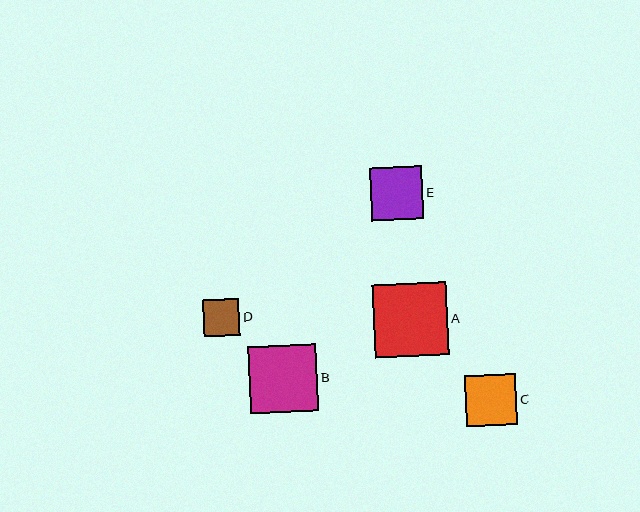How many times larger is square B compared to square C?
Square B is approximately 1.3 times the size of square C.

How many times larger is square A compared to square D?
Square A is approximately 2.0 times the size of square D.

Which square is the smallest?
Square D is the smallest with a size of approximately 37 pixels.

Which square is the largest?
Square A is the largest with a size of approximately 74 pixels.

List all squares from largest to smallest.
From largest to smallest: A, B, E, C, D.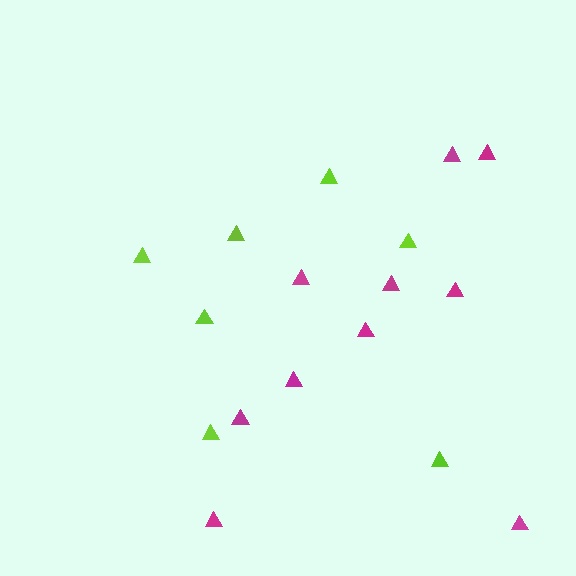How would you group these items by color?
There are 2 groups: one group of lime triangles (7) and one group of magenta triangles (10).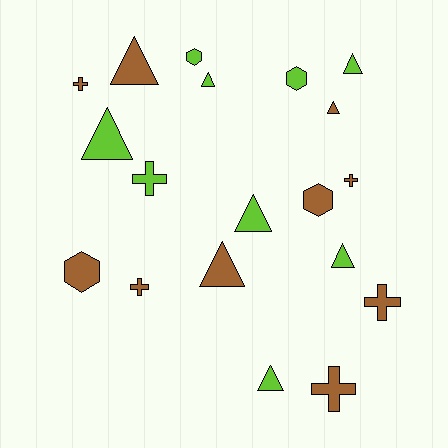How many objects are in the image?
There are 19 objects.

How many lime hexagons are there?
There are 2 lime hexagons.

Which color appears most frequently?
Brown, with 10 objects.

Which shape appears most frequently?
Triangle, with 9 objects.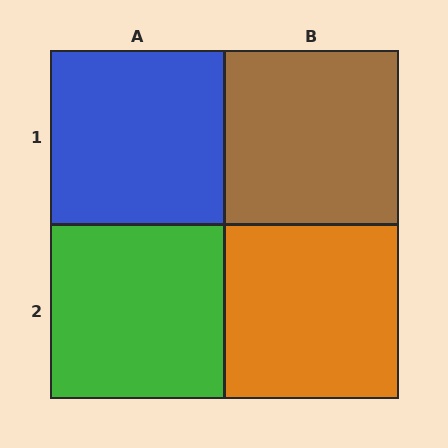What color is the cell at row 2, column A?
Green.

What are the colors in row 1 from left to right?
Blue, brown.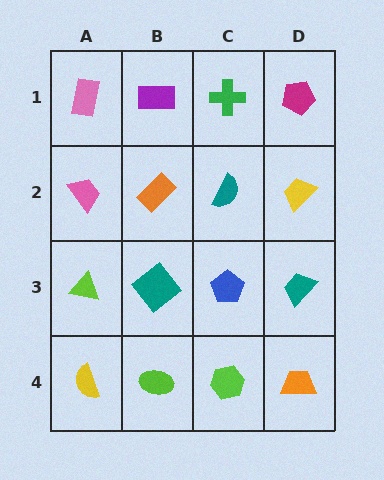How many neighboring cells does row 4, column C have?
3.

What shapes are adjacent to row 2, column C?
A green cross (row 1, column C), a blue pentagon (row 3, column C), an orange rectangle (row 2, column B), a yellow trapezoid (row 2, column D).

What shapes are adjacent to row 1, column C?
A teal semicircle (row 2, column C), a purple rectangle (row 1, column B), a magenta pentagon (row 1, column D).